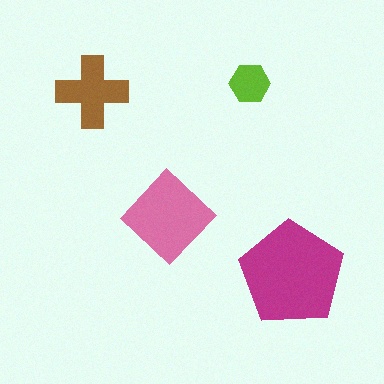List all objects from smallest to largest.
The lime hexagon, the brown cross, the pink diamond, the magenta pentagon.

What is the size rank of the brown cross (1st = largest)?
3rd.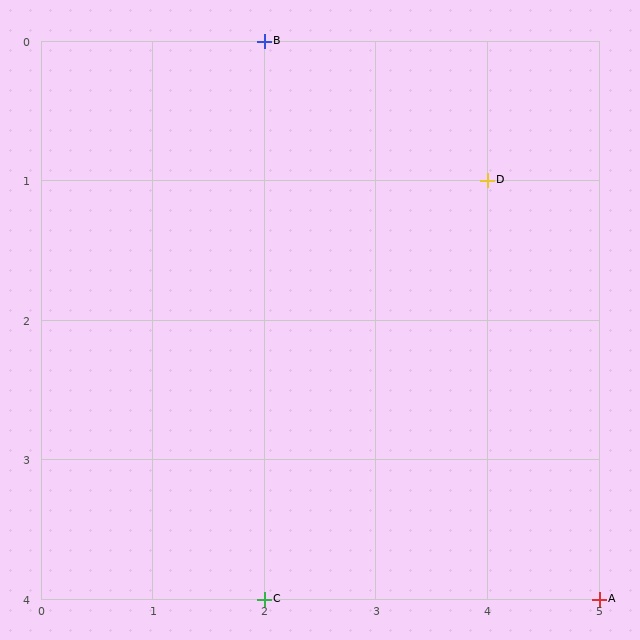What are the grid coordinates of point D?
Point D is at grid coordinates (4, 1).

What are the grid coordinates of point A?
Point A is at grid coordinates (5, 4).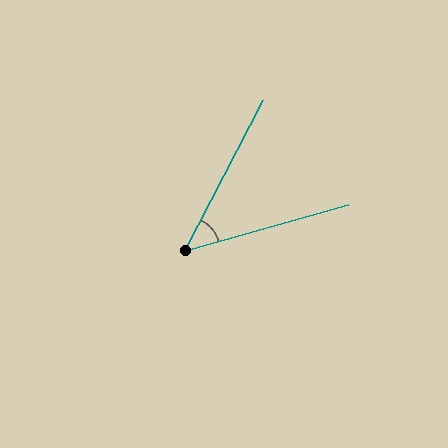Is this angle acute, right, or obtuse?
It is acute.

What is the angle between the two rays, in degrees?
Approximately 47 degrees.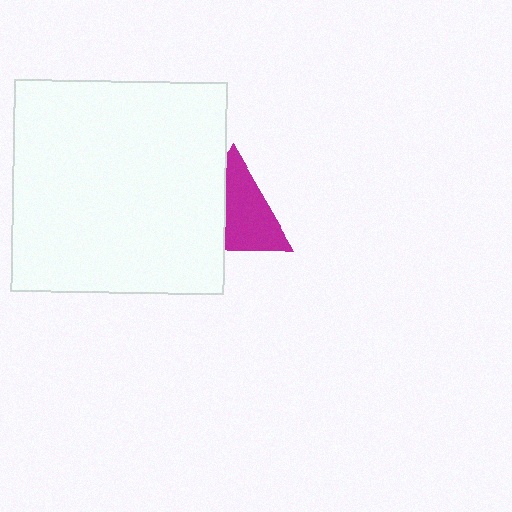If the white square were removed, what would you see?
You would see the complete magenta triangle.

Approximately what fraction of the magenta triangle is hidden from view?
Roughly 41% of the magenta triangle is hidden behind the white square.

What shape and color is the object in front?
The object in front is a white square.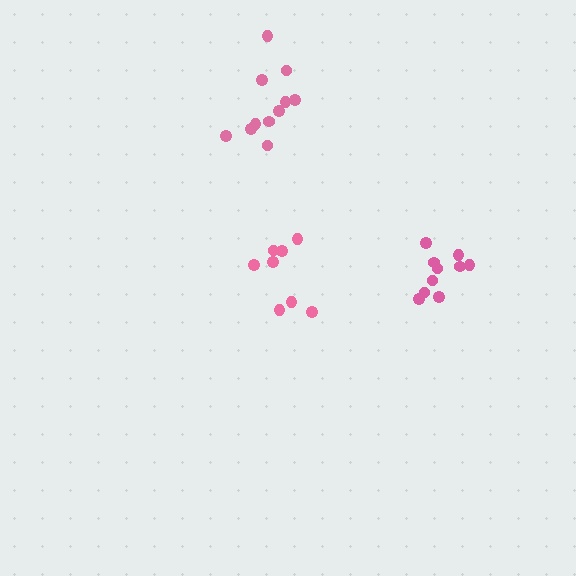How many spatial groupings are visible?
There are 3 spatial groupings.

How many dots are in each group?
Group 1: 8 dots, Group 2: 10 dots, Group 3: 11 dots (29 total).